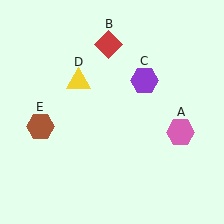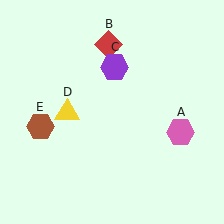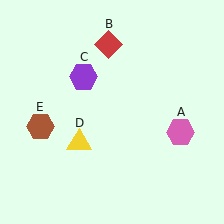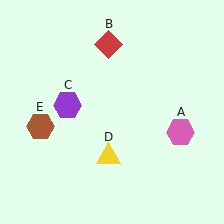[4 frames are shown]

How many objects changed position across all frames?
2 objects changed position: purple hexagon (object C), yellow triangle (object D).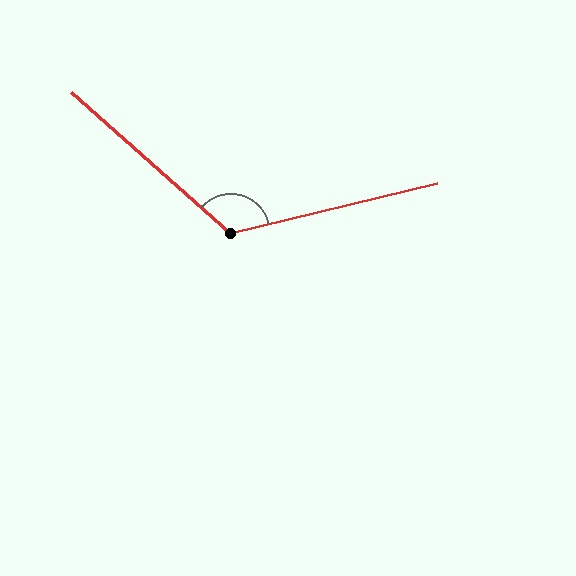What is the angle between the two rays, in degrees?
Approximately 125 degrees.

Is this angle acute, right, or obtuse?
It is obtuse.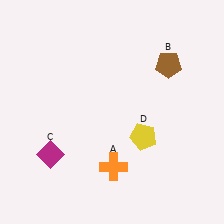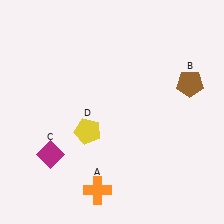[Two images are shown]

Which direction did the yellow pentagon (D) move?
The yellow pentagon (D) moved left.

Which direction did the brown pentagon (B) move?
The brown pentagon (B) moved right.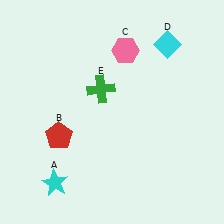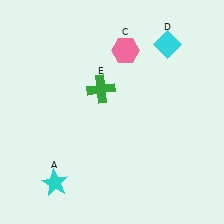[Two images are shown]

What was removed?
The red pentagon (B) was removed in Image 2.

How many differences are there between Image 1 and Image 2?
There is 1 difference between the two images.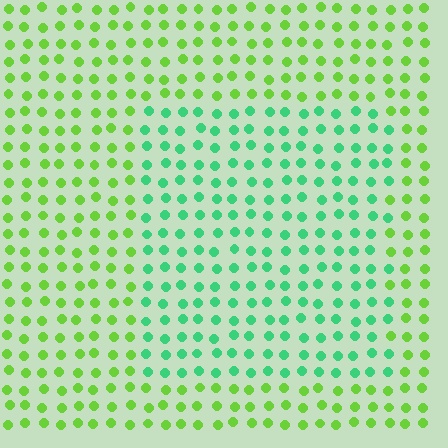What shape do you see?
I see a rectangle.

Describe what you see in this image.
The image is filled with small lime elements in a uniform arrangement. A rectangle-shaped region is visible where the elements are tinted to a slightly different hue, forming a subtle color boundary.